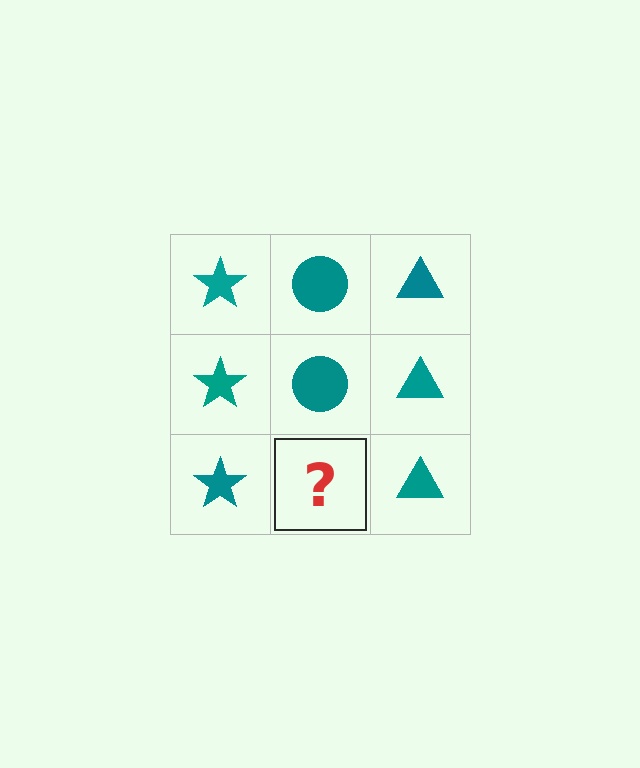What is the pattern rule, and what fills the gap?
The rule is that each column has a consistent shape. The gap should be filled with a teal circle.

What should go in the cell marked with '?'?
The missing cell should contain a teal circle.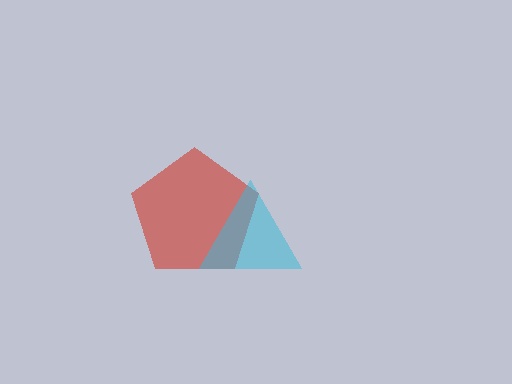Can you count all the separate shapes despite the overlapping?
Yes, there are 2 separate shapes.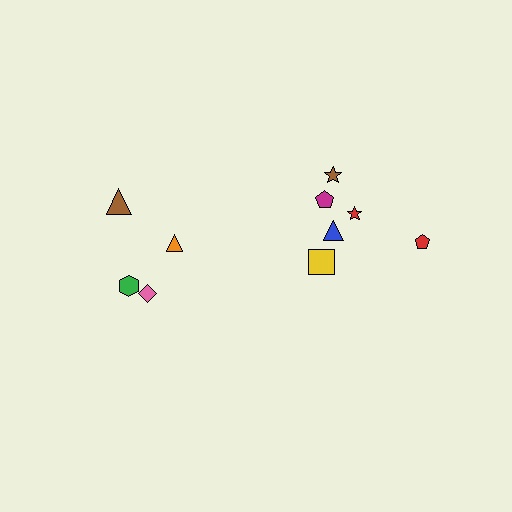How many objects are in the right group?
There are 6 objects.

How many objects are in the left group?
There are 4 objects.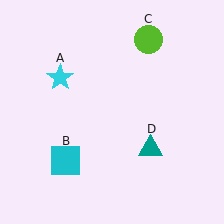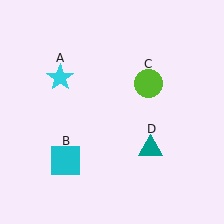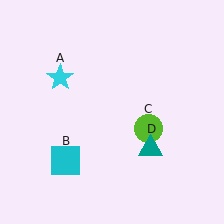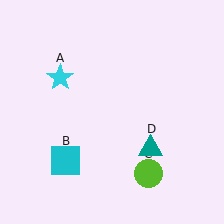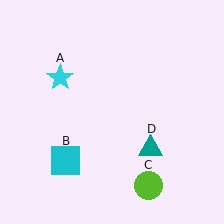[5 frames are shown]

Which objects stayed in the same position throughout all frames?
Cyan star (object A) and cyan square (object B) and teal triangle (object D) remained stationary.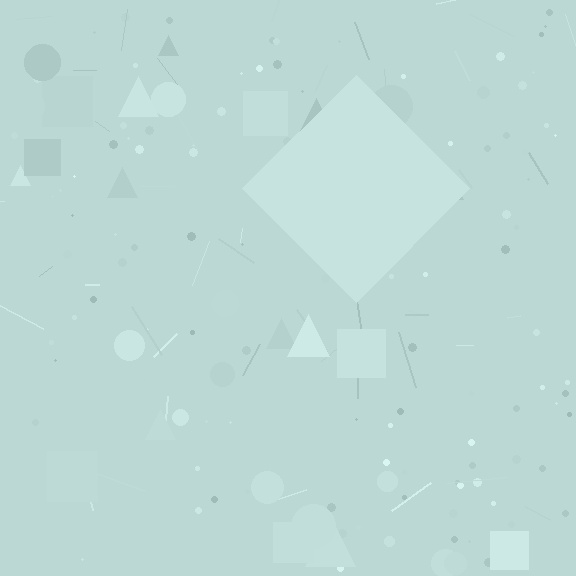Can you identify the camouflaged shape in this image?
The camouflaged shape is a diamond.